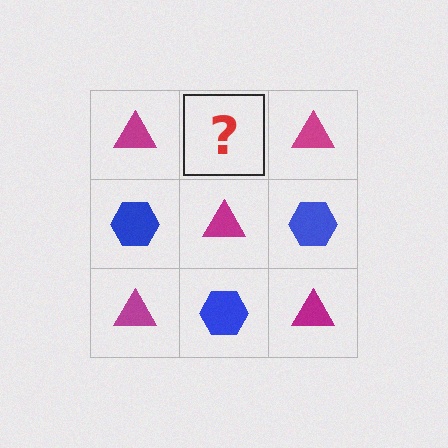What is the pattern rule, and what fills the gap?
The rule is that it alternates magenta triangle and blue hexagon in a checkerboard pattern. The gap should be filled with a blue hexagon.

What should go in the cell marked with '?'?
The missing cell should contain a blue hexagon.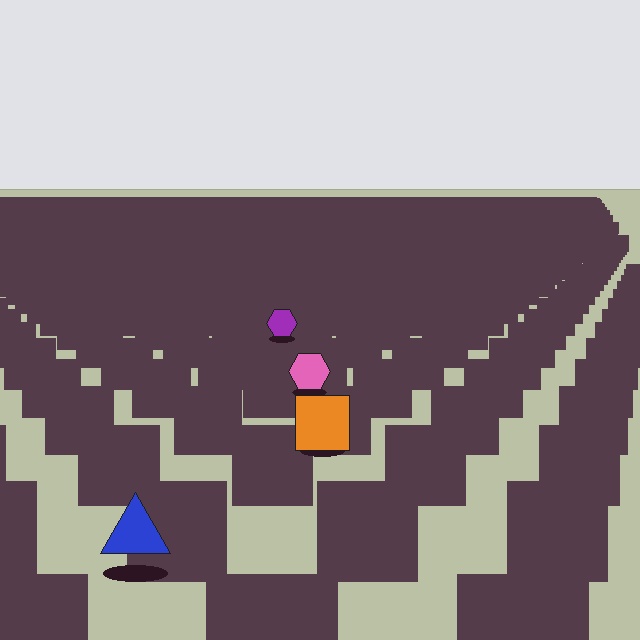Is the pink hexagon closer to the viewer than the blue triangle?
No. The blue triangle is closer — you can tell from the texture gradient: the ground texture is coarser near it.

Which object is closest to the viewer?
The blue triangle is closest. The texture marks near it are larger and more spread out.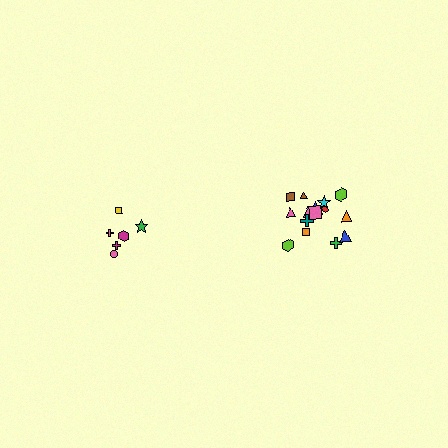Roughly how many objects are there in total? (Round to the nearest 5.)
Roughly 20 objects in total.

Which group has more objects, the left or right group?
The right group.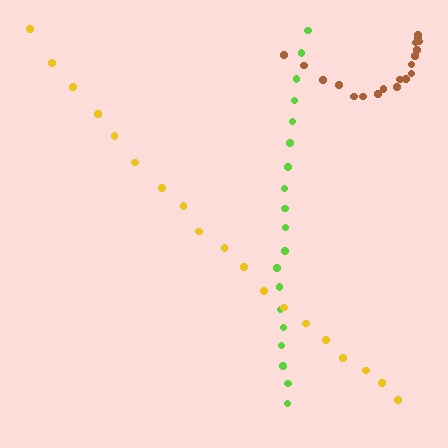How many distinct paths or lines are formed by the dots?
There are 3 distinct paths.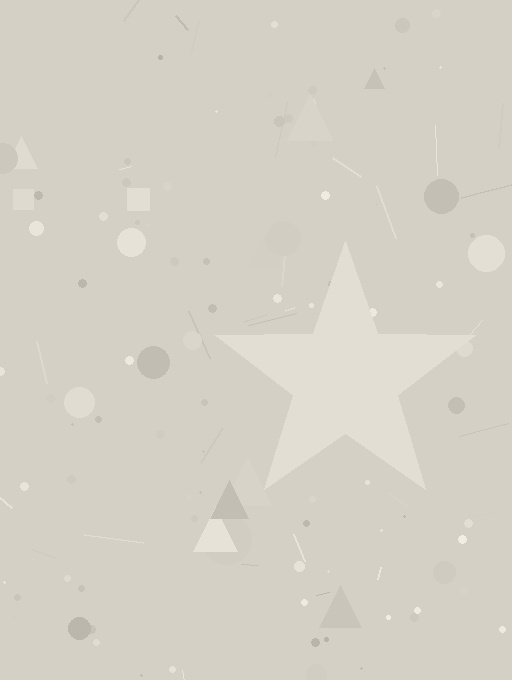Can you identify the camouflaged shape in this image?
The camouflaged shape is a star.